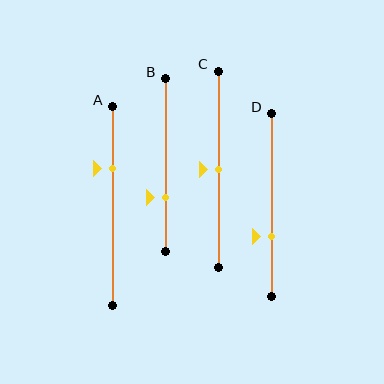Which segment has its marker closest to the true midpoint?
Segment C has its marker closest to the true midpoint.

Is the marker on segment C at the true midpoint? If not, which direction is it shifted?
Yes, the marker on segment C is at the true midpoint.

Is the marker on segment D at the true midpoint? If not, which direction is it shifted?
No, the marker on segment D is shifted downward by about 17% of the segment length.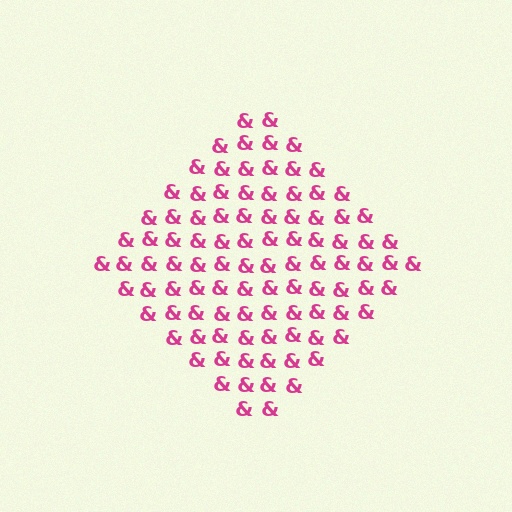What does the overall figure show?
The overall figure shows a diamond.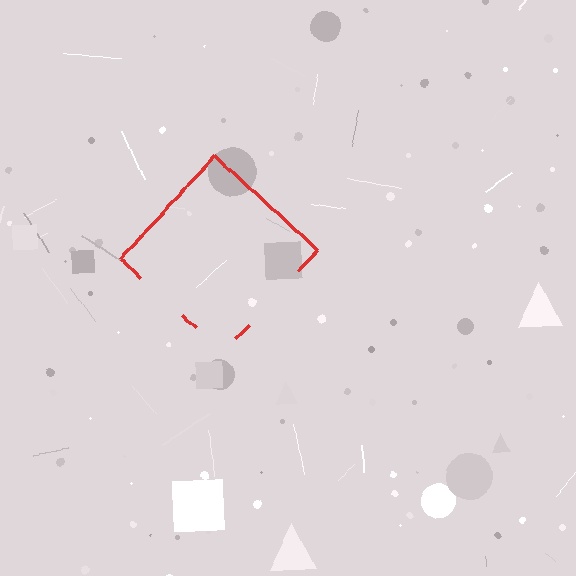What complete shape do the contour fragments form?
The contour fragments form a diamond.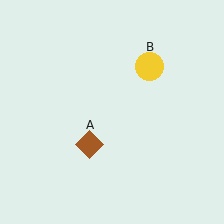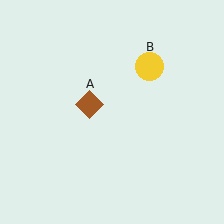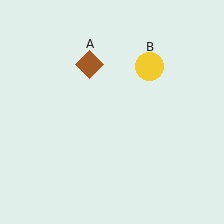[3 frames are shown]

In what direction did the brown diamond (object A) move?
The brown diamond (object A) moved up.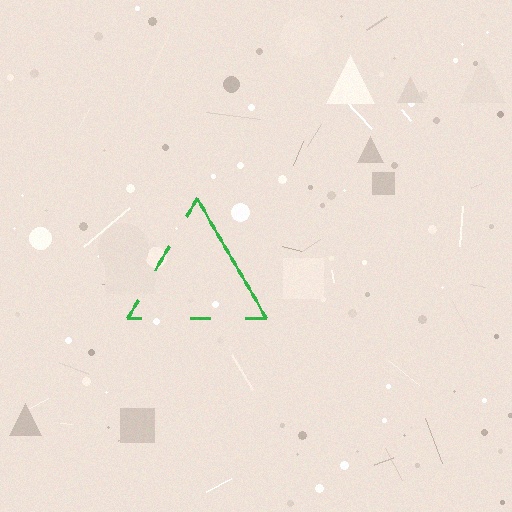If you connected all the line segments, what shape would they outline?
They would outline a triangle.